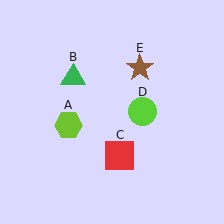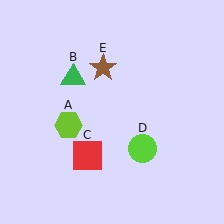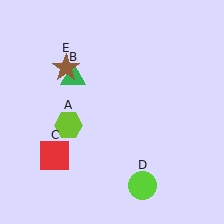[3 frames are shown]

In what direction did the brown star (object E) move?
The brown star (object E) moved left.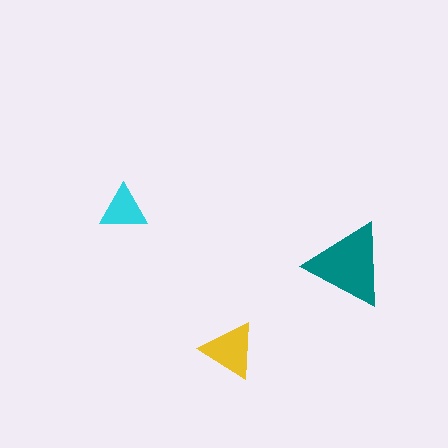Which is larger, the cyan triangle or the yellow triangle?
The yellow one.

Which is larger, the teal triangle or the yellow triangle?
The teal one.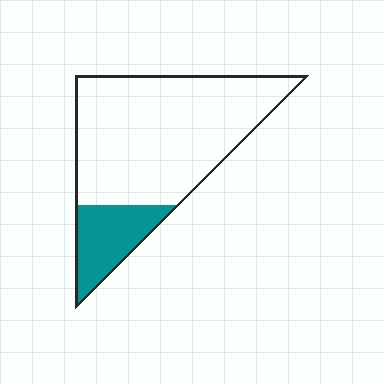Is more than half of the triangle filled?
No.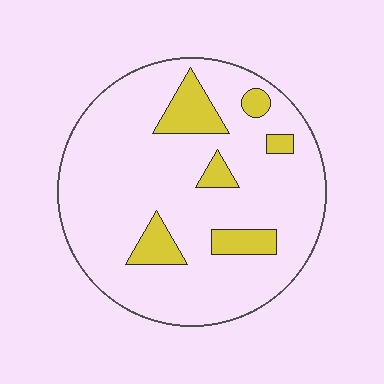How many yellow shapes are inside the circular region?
6.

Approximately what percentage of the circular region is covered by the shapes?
Approximately 15%.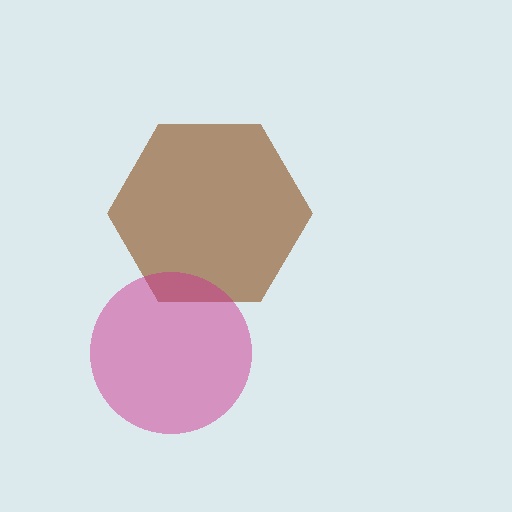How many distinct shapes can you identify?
There are 2 distinct shapes: a brown hexagon, a magenta circle.